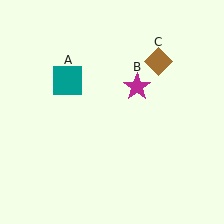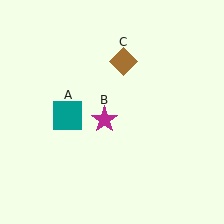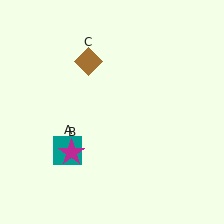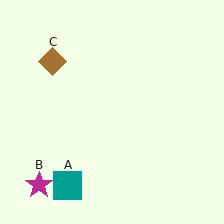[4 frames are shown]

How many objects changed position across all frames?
3 objects changed position: teal square (object A), magenta star (object B), brown diamond (object C).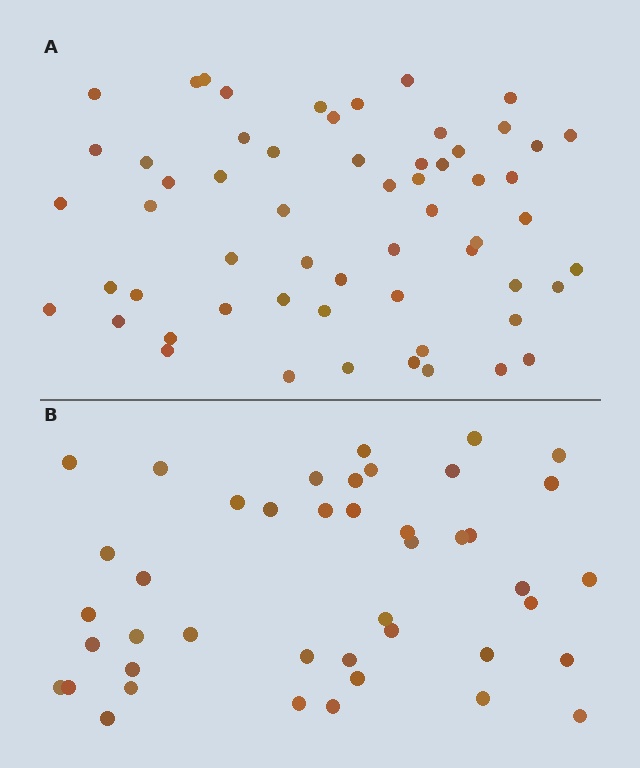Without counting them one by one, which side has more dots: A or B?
Region A (the top region) has more dots.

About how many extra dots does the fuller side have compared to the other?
Region A has approximately 15 more dots than region B.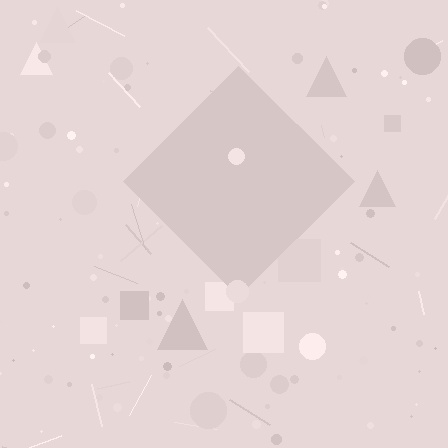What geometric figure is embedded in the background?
A diamond is embedded in the background.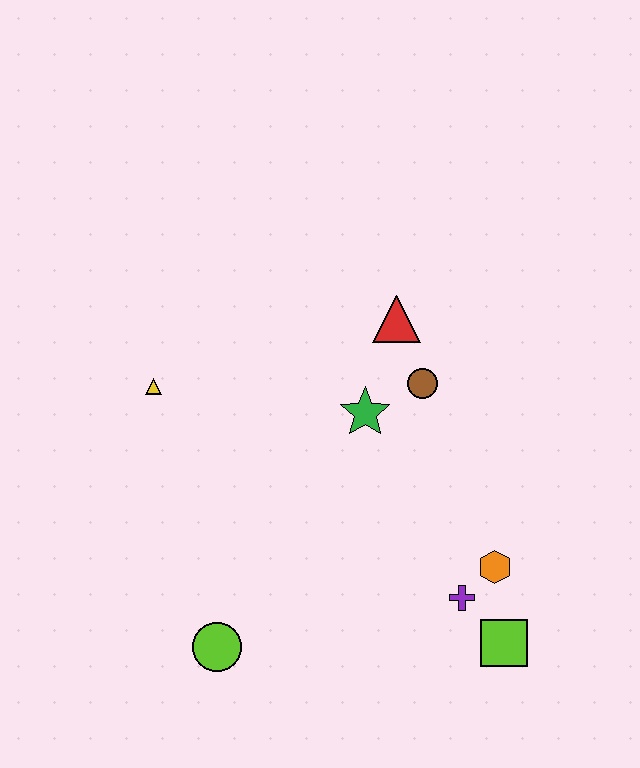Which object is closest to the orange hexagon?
The purple cross is closest to the orange hexagon.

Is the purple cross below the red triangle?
Yes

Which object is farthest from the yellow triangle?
The lime square is farthest from the yellow triangle.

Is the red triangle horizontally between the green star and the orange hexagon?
Yes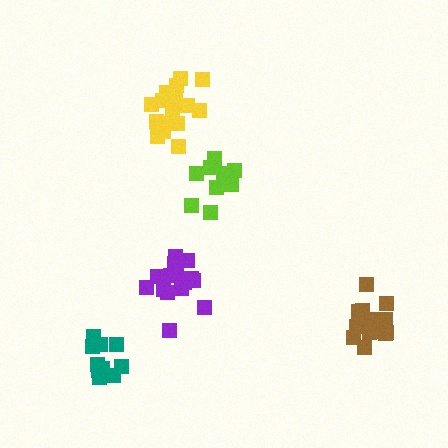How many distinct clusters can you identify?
There are 5 distinct clusters.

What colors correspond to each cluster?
The clusters are colored: purple, brown, yellow, lime, teal.